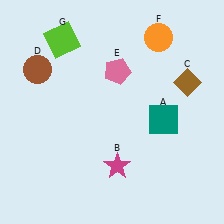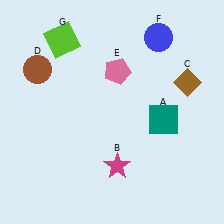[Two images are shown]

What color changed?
The circle (F) changed from orange in Image 1 to blue in Image 2.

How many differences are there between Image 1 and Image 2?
There is 1 difference between the two images.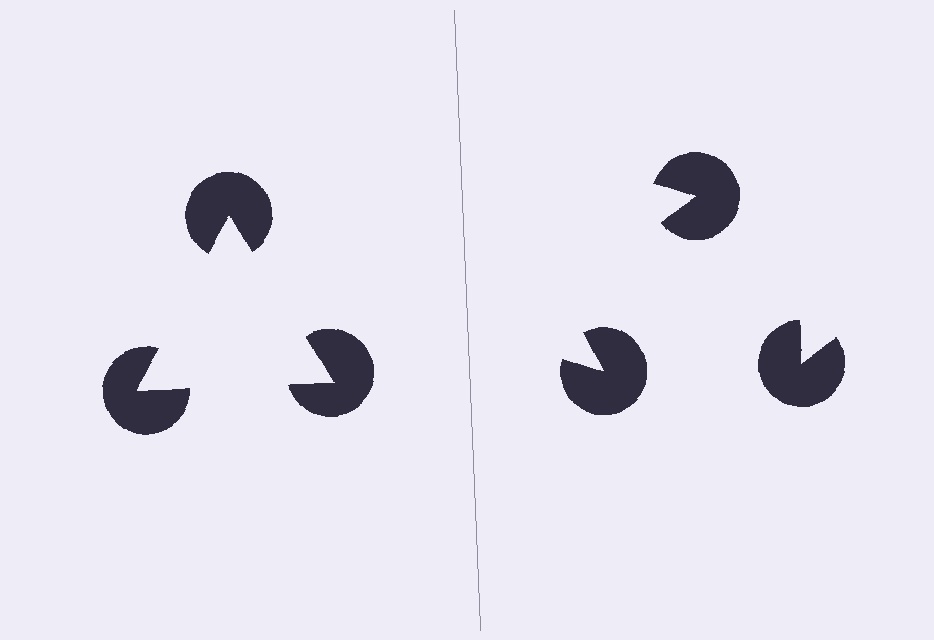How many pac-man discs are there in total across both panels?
6 — 3 on each side.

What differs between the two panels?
The pac-man discs are positioned identically on both sides; only the wedge orientations differ. On the left they align to a triangle; on the right they are misaligned.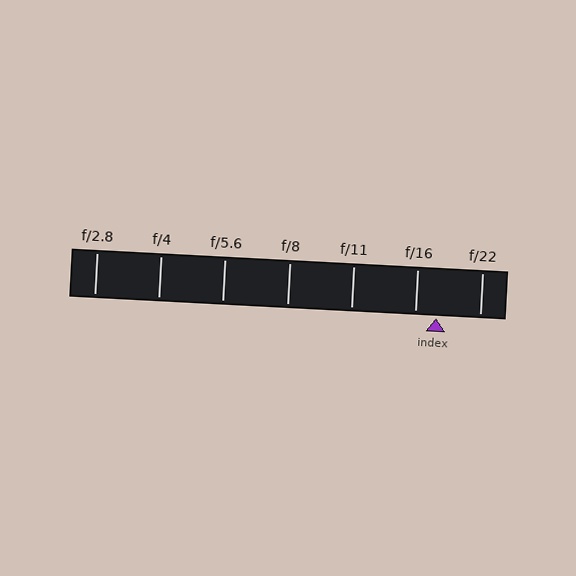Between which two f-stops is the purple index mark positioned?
The index mark is between f/16 and f/22.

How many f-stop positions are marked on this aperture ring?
There are 7 f-stop positions marked.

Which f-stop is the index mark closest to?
The index mark is closest to f/16.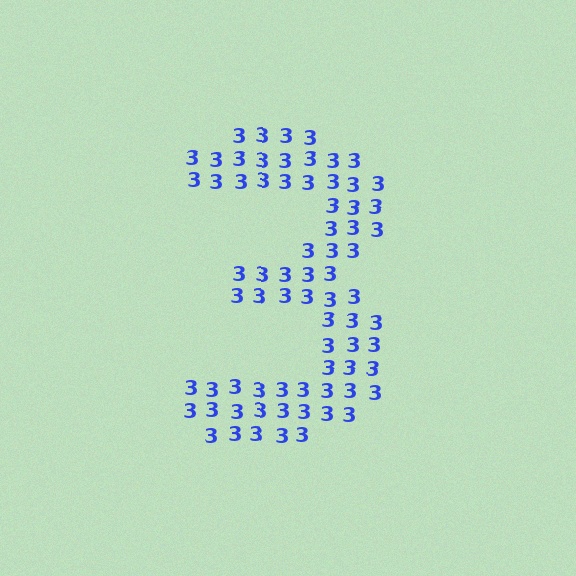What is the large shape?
The large shape is the digit 3.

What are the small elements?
The small elements are digit 3's.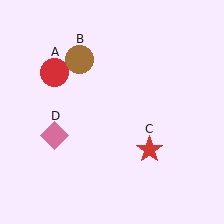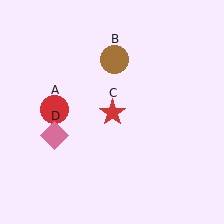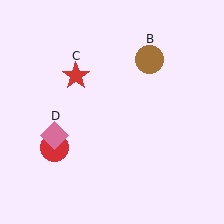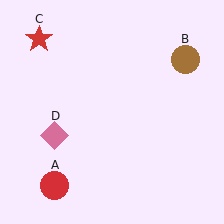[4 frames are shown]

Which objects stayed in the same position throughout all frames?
Pink diamond (object D) remained stationary.